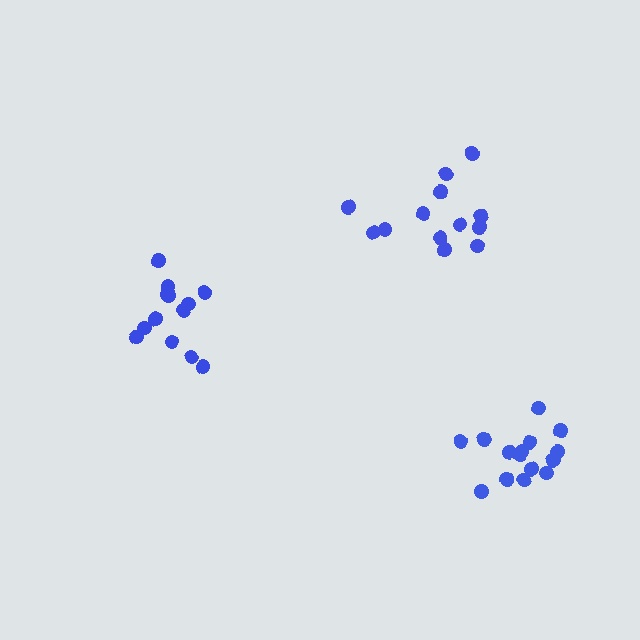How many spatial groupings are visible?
There are 3 spatial groupings.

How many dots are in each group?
Group 1: 13 dots, Group 2: 13 dots, Group 3: 15 dots (41 total).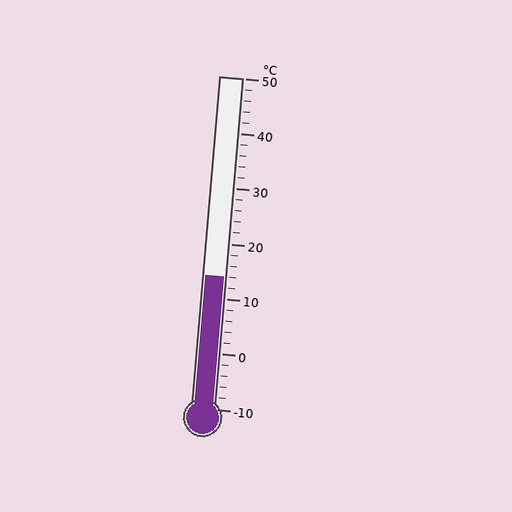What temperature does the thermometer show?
The thermometer shows approximately 14°C.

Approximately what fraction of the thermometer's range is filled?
The thermometer is filled to approximately 40% of its range.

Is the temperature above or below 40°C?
The temperature is below 40°C.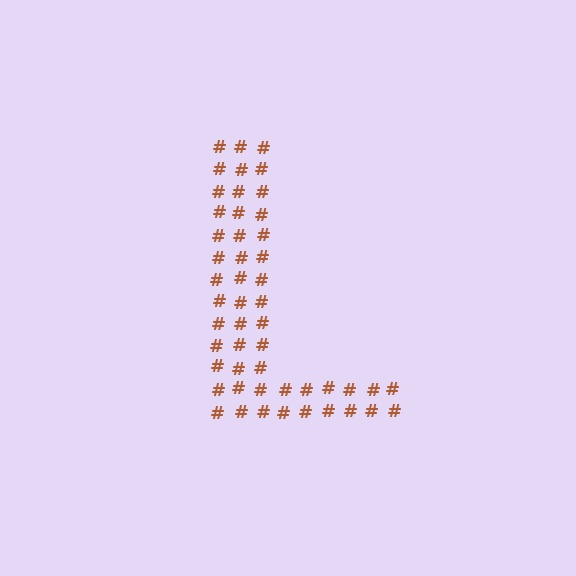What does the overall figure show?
The overall figure shows the letter L.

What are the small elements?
The small elements are hash symbols.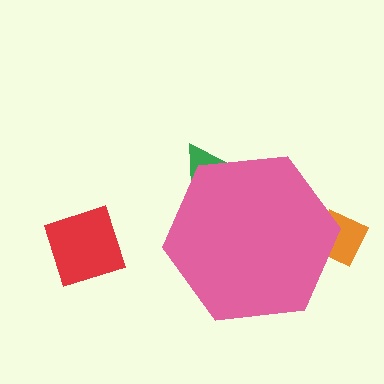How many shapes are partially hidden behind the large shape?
2 shapes are partially hidden.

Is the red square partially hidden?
No, the red square is fully visible.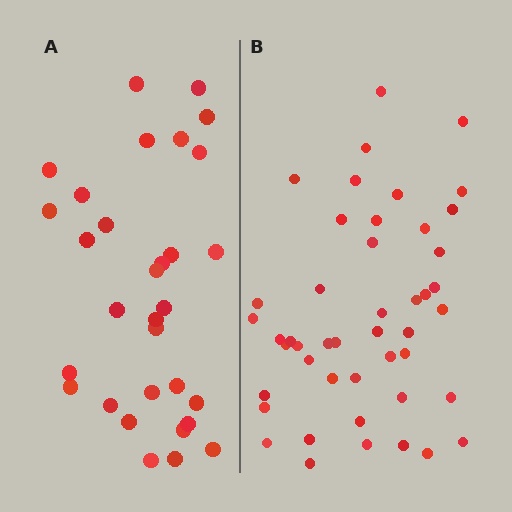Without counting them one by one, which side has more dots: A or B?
Region B (the right region) has more dots.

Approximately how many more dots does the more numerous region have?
Region B has approximately 15 more dots than region A.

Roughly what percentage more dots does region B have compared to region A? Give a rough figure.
About 50% more.